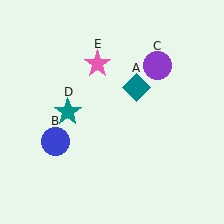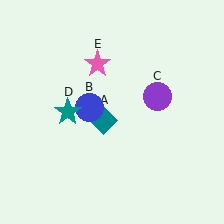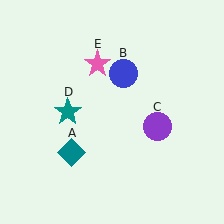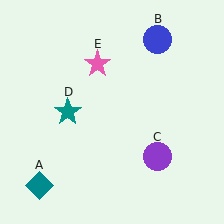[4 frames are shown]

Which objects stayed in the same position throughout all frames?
Teal star (object D) and pink star (object E) remained stationary.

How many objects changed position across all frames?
3 objects changed position: teal diamond (object A), blue circle (object B), purple circle (object C).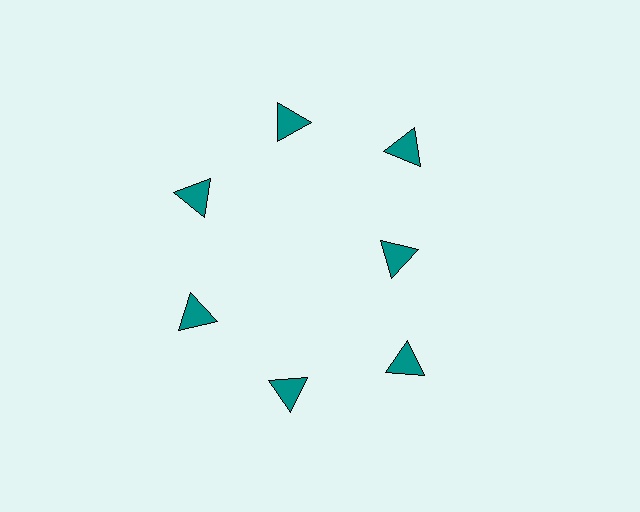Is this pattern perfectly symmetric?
No. The 7 teal triangles are arranged in a ring, but one element near the 3 o'clock position is pulled inward toward the center, breaking the 7-fold rotational symmetry.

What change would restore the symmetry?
The symmetry would be restored by moving it outward, back onto the ring so that all 7 triangles sit at equal angles and equal distance from the center.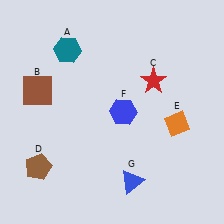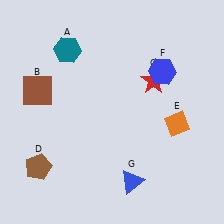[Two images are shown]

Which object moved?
The blue hexagon (F) moved up.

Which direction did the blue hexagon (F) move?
The blue hexagon (F) moved up.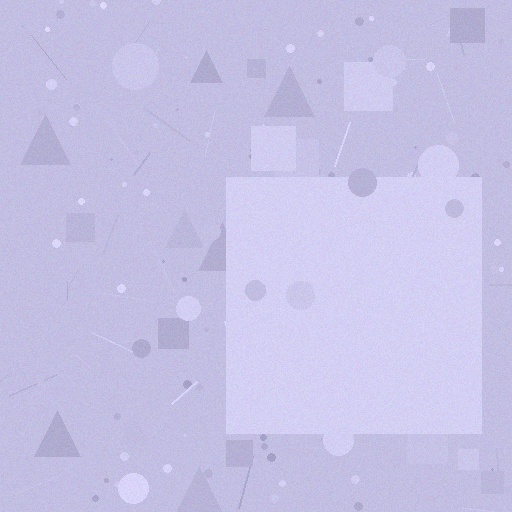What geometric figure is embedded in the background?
A square is embedded in the background.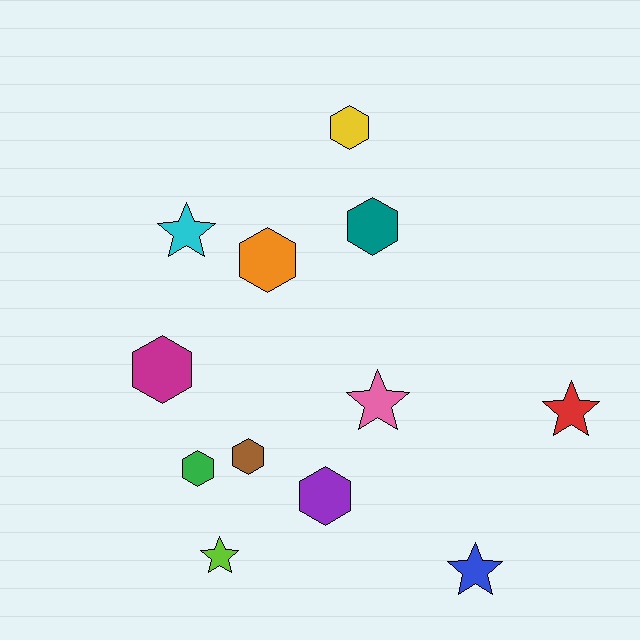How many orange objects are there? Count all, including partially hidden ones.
There is 1 orange object.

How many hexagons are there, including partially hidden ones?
There are 7 hexagons.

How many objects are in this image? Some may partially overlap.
There are 12 objects.